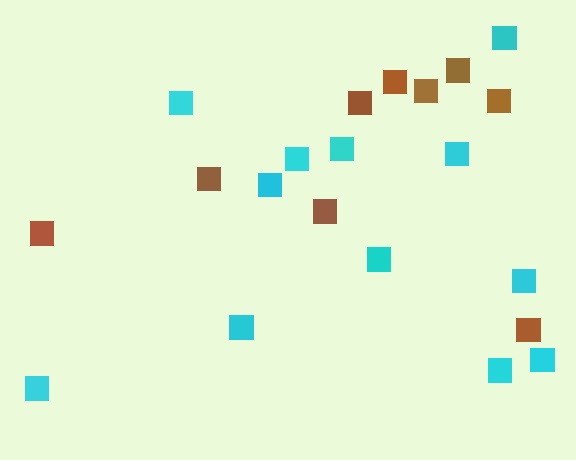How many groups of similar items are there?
There are 2 groups: one group of cyan squares (12) and one group of brown squares (9).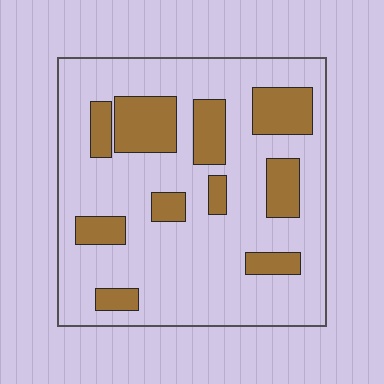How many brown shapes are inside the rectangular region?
10.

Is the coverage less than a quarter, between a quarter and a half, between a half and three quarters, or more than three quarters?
Less than a quarter.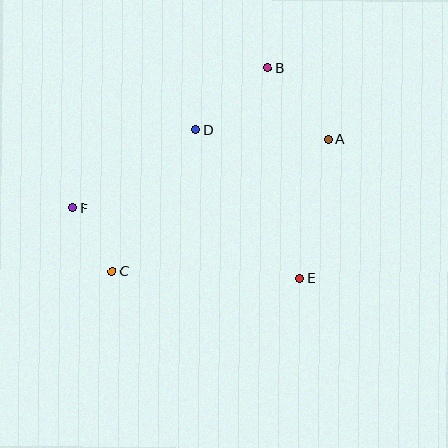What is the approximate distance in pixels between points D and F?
The distance between D and F is approximately 146 pixels.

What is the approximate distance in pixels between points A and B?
The distance between A and B is approximately 94 pixels.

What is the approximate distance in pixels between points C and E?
The distance between C and E is approximately 188 pixels.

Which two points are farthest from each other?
Points A and F are farthest from each other.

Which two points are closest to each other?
Points C and F are closest to each other.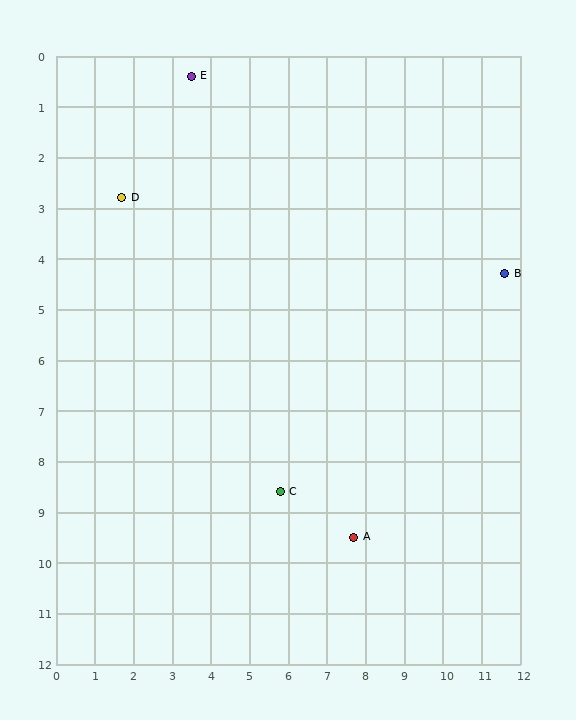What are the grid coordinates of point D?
Point D is at approximately (1.7, 2.8).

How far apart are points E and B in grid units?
Points E and B are about 9.0 grid units apart.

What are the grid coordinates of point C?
Point C is at approximately (5.8, 8.6).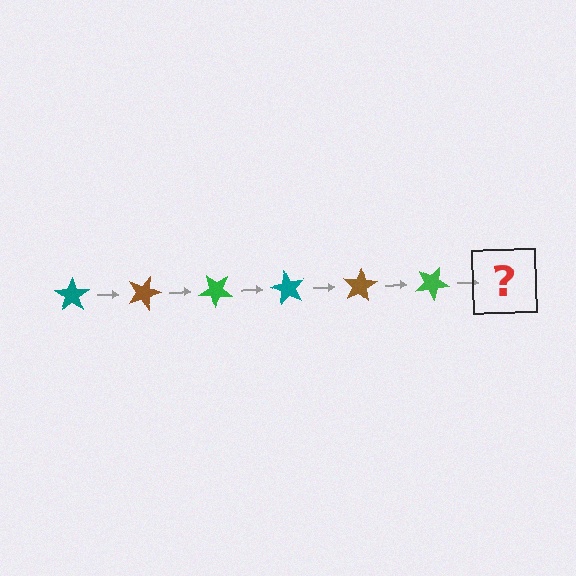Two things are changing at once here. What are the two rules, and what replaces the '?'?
The two rules are that it rotates 20 degrees each step and the color cycles through teal, brown, and green. The '?' should be a teal star, rotated 120 degrees from the start.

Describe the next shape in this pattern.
It should be a teal star, rotated 120 degrees from the start.